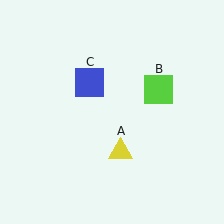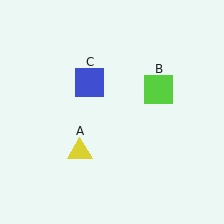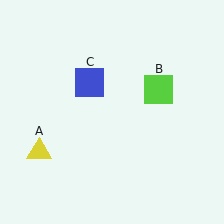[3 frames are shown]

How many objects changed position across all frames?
1 object changed position: yellow triangle (object A).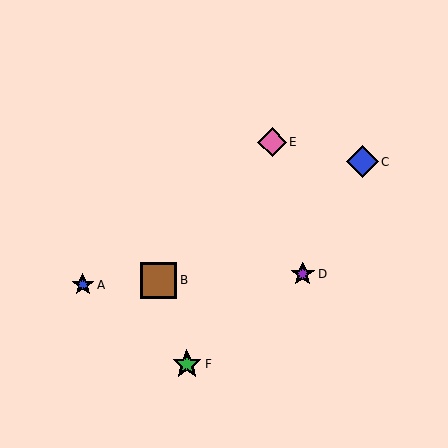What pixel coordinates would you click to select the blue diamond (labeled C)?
Click at (362, 162) to select the blue diamond C.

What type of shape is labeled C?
Shape C is a blue diamond.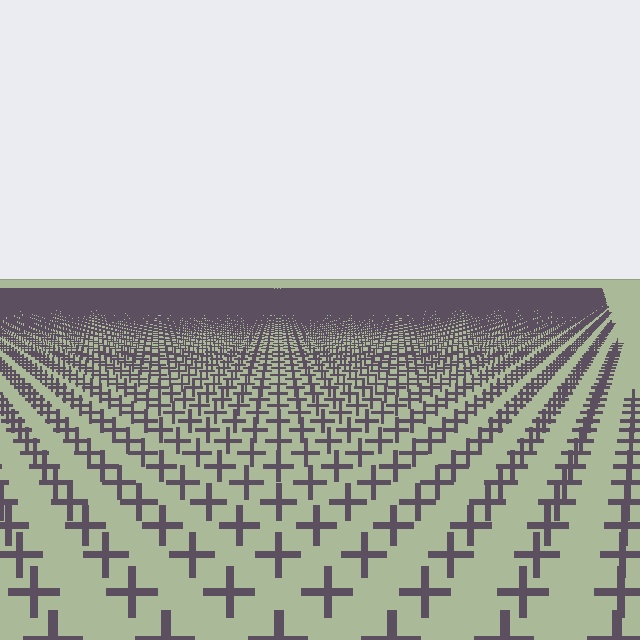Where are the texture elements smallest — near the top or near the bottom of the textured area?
Near the top.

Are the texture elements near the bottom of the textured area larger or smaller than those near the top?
Larger. Near the bottom, elements are closer to the viewer and appear at a bigger on-screen size.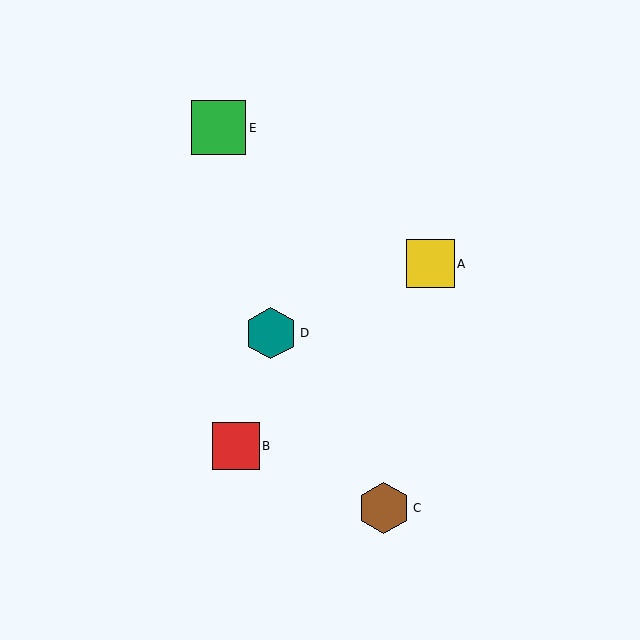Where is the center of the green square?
The center of the green square is at (219, 128).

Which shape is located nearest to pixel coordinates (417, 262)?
The yellow square (labeled A) at (430, 264) is nearest to that location.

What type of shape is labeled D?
Shape D is a teal hexagon.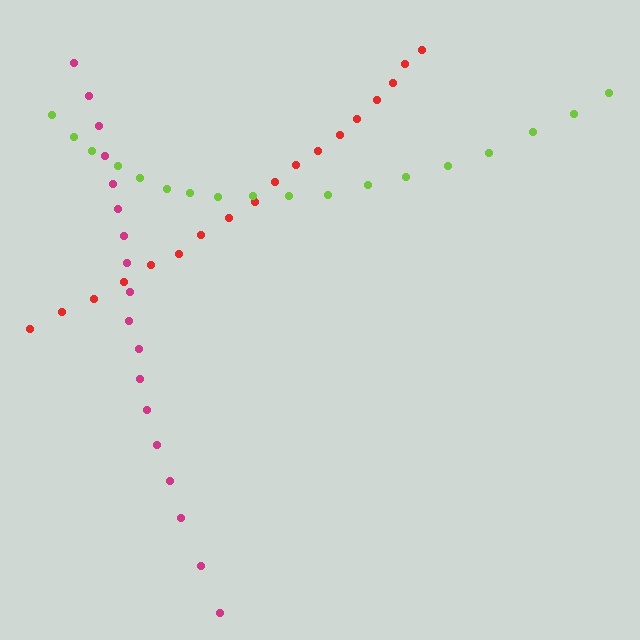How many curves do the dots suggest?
There are 3 distinct paths.